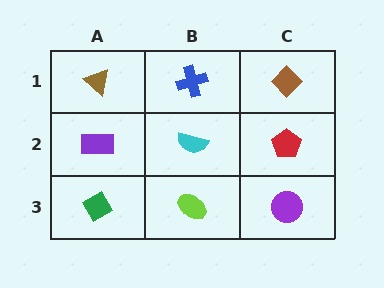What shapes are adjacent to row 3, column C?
A red pentagon (row 2, column C), a lime ellipse (row 3, column B).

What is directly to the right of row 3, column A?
A lime ellipse.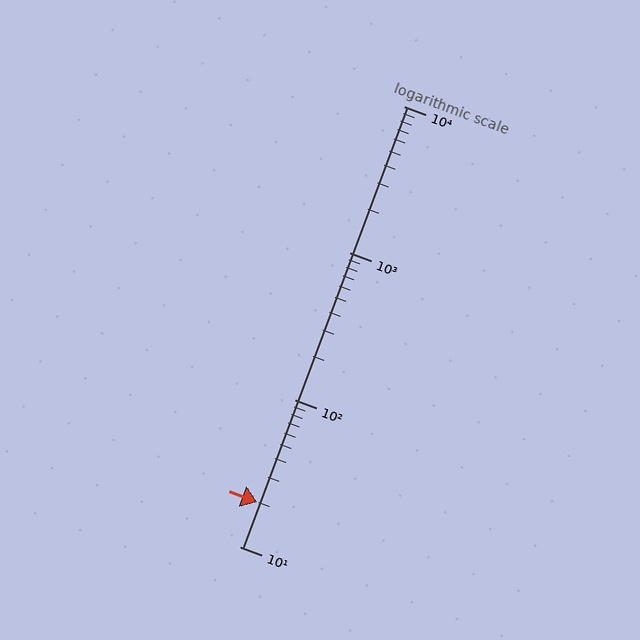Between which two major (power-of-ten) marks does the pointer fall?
The pointer is between 10 and 100.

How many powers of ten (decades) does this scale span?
The scale spans 3 decades, from 10 to 10000.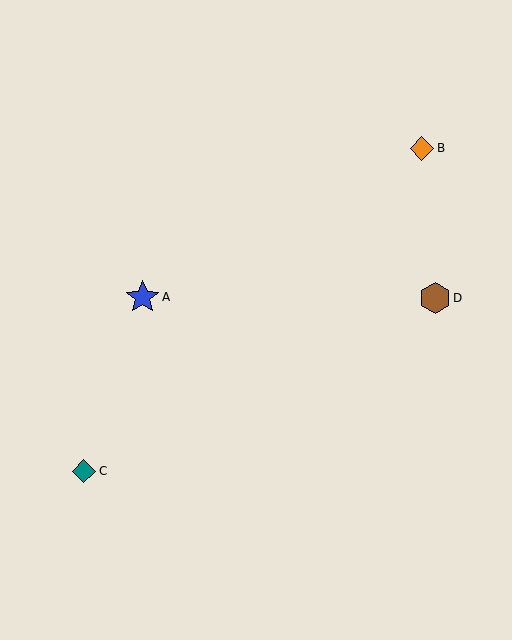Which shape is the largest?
The blue star (labeled A) is the largest.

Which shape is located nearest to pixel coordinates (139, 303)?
The blue star (labeled A) at (142, 298) is nearest to that location.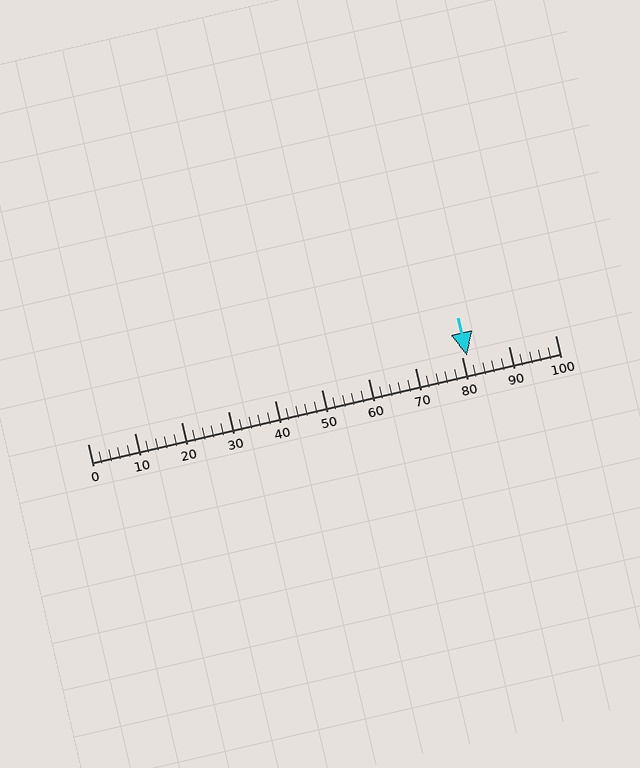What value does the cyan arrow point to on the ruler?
The cyan arrow points to approximately 81.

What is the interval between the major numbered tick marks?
The major tick marks are spaced 10 units apart.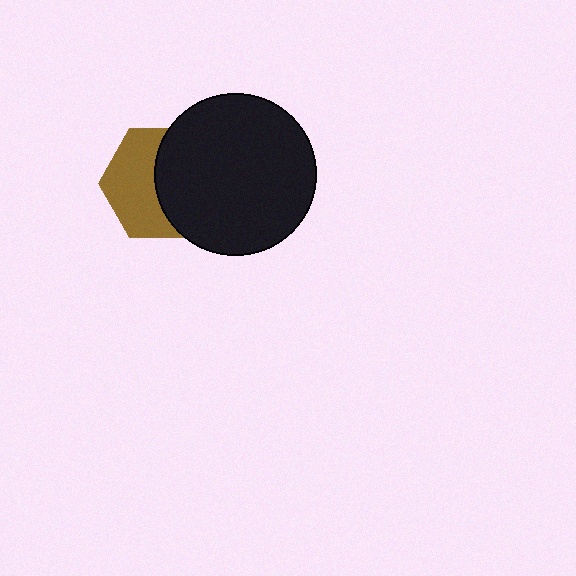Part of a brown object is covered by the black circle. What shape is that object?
It is a hexagon.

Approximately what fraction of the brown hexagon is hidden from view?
Roughly 50% of the brown hexagon is hidden behind the black circle.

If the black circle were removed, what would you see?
You would see the complete brown hexagon.